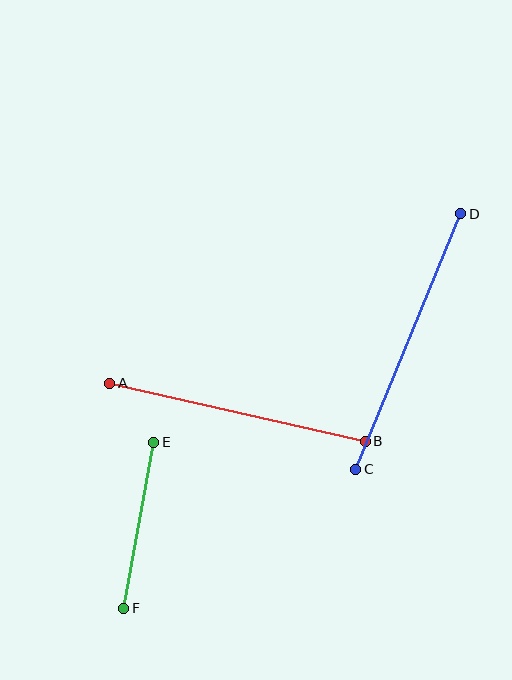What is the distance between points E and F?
The distance is approximately 169 pixels.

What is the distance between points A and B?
The distance is approximately 262 pixels.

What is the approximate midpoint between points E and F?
The midpoint is at approximately (139, 525) pixels.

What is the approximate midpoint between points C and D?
The midpoint is at approximately (408, 341) pixels.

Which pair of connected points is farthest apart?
Points C and D are farthest apart.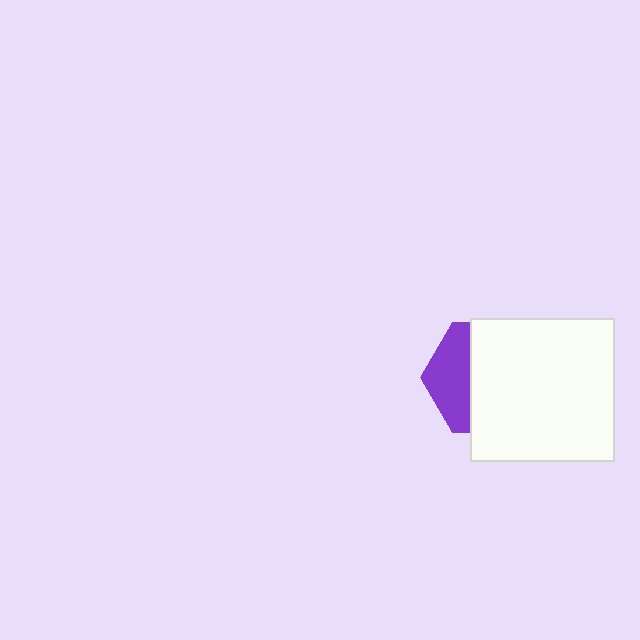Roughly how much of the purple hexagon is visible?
A small part of it is visible (roughly 35%).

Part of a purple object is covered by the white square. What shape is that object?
It is a hexagon.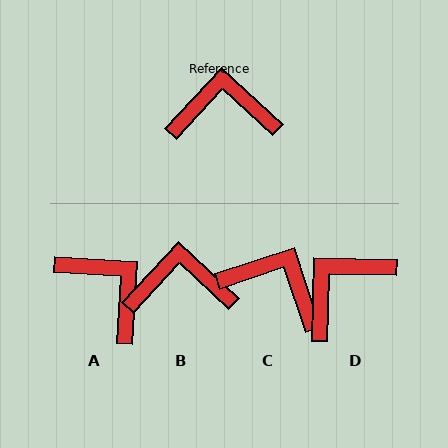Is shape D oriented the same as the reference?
No, it is off by about 41 degrees.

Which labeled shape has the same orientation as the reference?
B.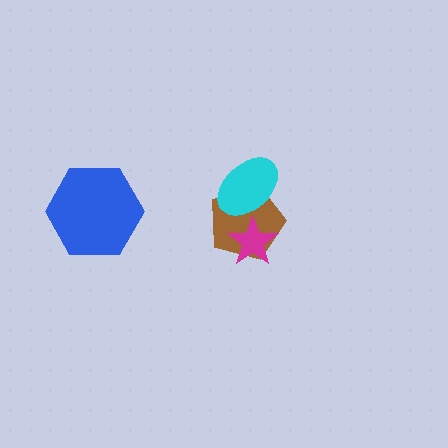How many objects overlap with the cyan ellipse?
1 object overlaps with the cyan ellipse.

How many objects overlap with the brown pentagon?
2 objects overlap with the brown pentagon.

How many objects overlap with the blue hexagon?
0 objects overlap with the blue hexagon.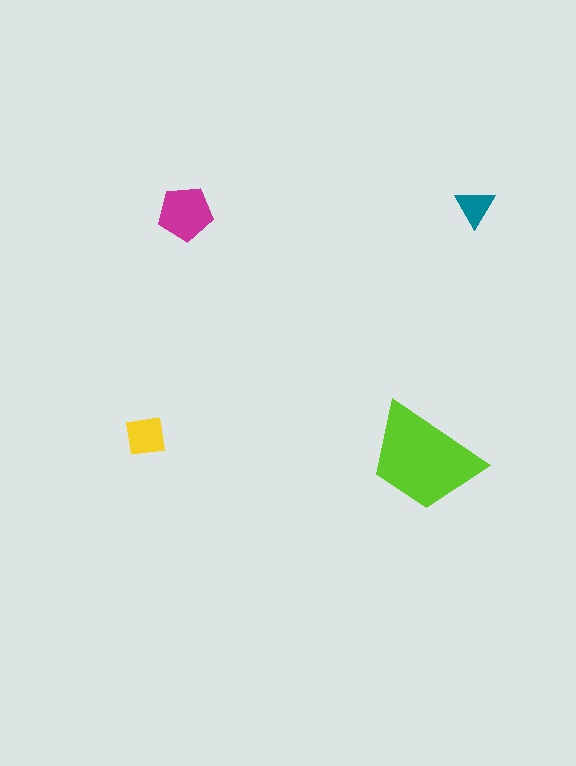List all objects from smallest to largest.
The teal triangle, the yellow square, the magenta pentagon, the lime trapezoid.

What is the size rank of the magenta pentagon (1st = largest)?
2nd.